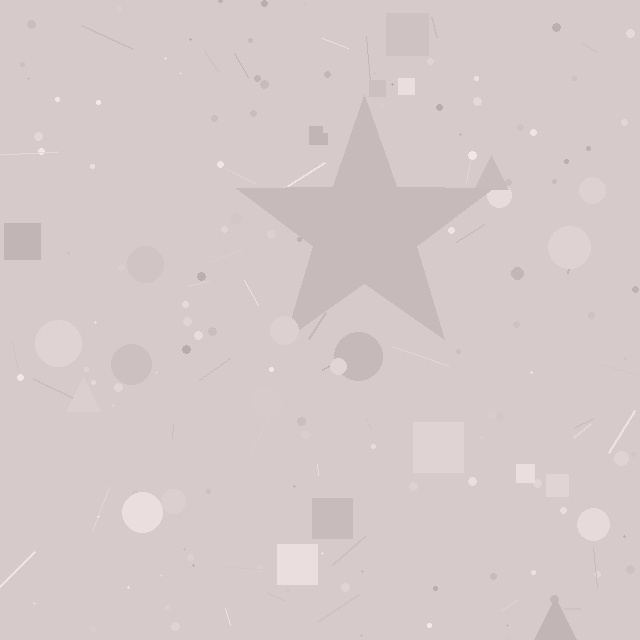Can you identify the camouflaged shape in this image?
The camouflaged shape is a star.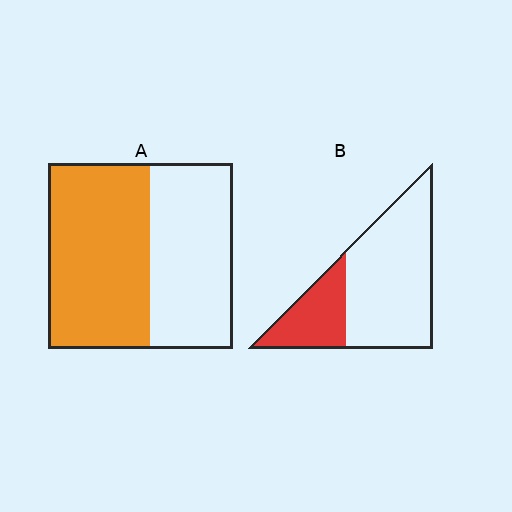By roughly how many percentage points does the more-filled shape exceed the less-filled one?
By roughly 25 percentage points (A over B).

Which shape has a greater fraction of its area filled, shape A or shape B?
Shape A.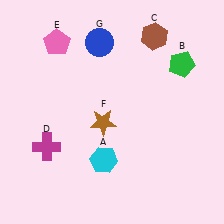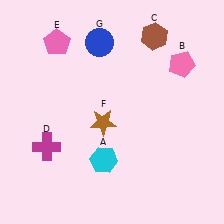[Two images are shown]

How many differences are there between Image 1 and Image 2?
There is 1 difference between the two images.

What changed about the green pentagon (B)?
In Image 1, B is green. In Image 2, it changed to pink.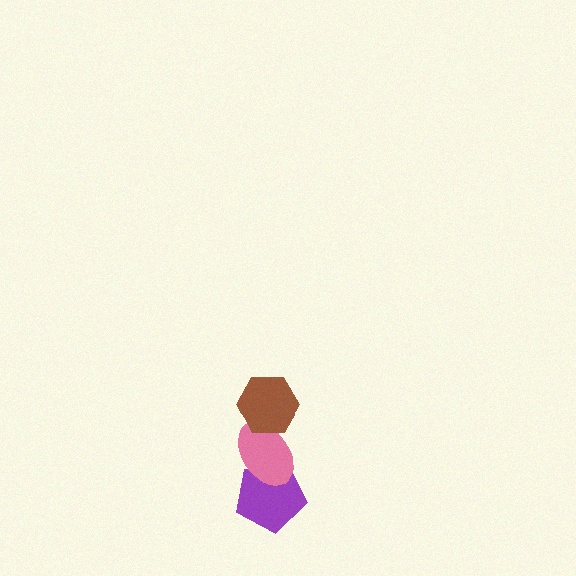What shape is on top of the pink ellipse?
The brown hexagon is on top of the pink ellipse.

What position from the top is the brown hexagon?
The brown hexagon is 1st from the top.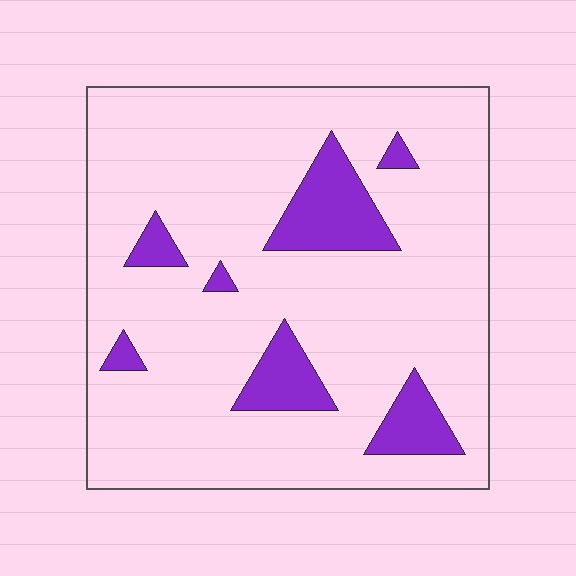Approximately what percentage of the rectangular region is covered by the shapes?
Approximately 15%.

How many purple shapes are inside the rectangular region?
7.